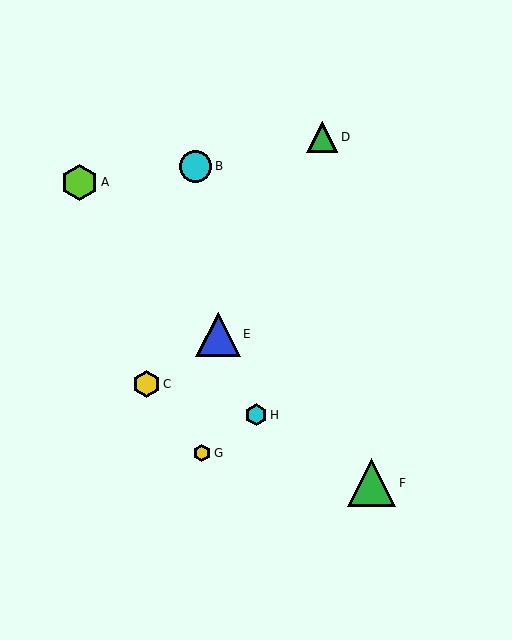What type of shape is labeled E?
Shape E is a blue triangle.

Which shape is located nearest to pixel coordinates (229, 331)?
The blue triangle (labeled E) at (218, 334) is nearest to that location.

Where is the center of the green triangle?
The center of the green triangle is at (372, 483).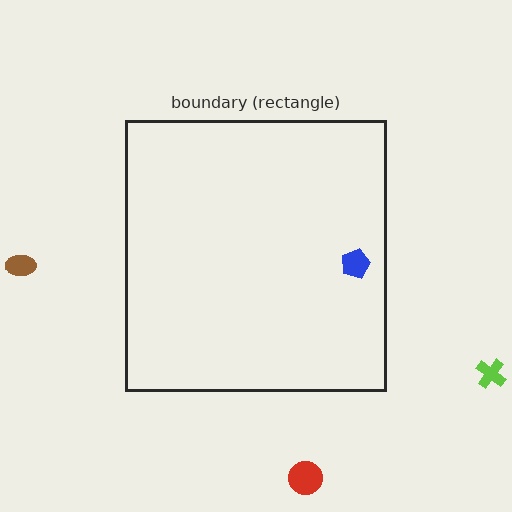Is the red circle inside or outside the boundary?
Outside.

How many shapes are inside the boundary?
1 inside, 3 outside.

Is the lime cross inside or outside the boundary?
Outside.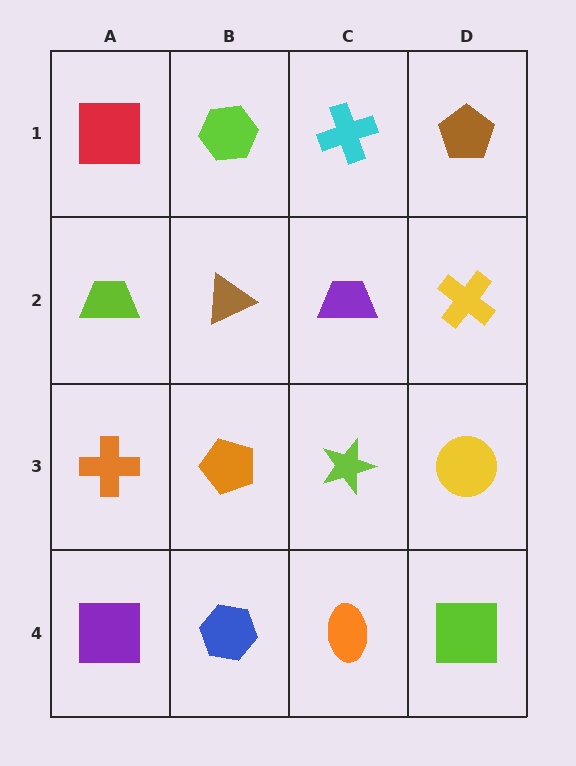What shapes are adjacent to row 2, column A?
A red square (row 1, column A), an orange cross (row 3, column A), a brown triangle (row 2, column B).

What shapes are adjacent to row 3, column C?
A purple trapezoid (row 2, column C), an orange ellipse (row 4, column C), an orange pentagon (row 3, column B), a yellow circle (row 3, column D).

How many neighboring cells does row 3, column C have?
4.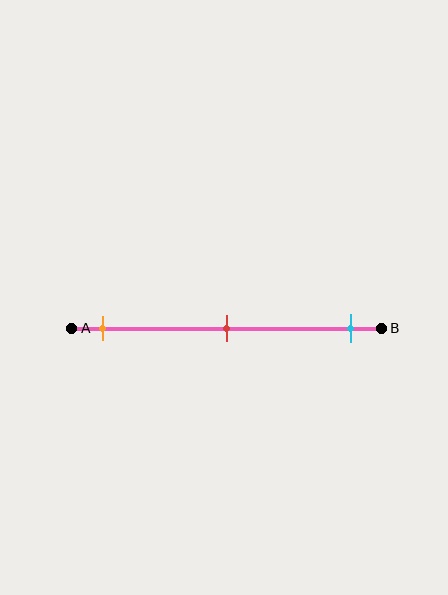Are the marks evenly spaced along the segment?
Yes, the marks are approximately evenly spaced.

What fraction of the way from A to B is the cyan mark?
The cyan mark is approximately 90% (0.9) of the way from A to B.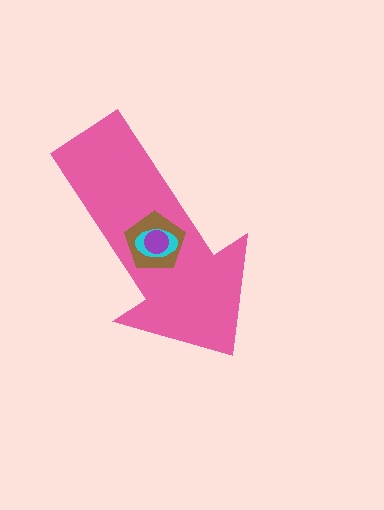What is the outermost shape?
The pink arrow.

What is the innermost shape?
The purple circle.